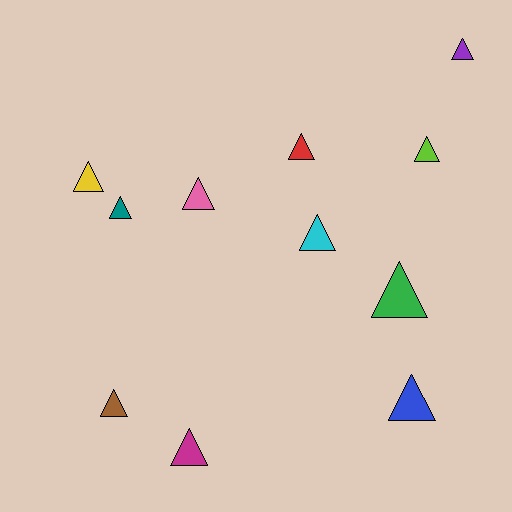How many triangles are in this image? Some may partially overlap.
There are 11 triangles.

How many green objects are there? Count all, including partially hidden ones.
There is 1 green object.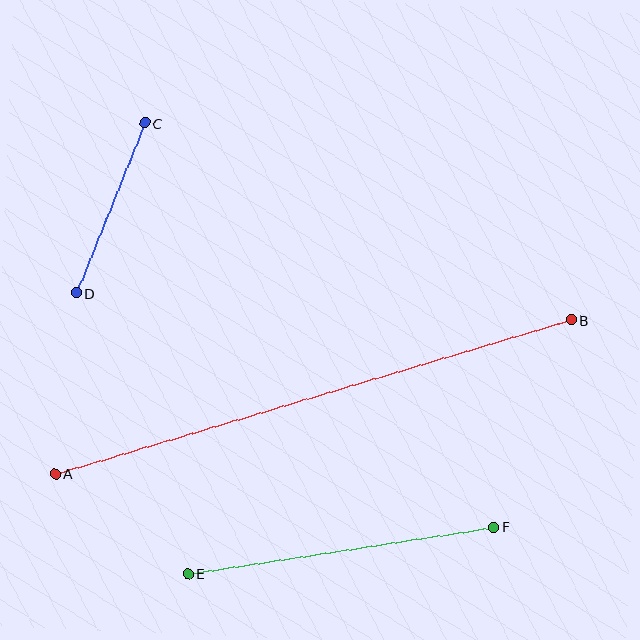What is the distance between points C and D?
The distance is approximately 183 pixels.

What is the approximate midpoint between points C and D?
The midpoint is at approximately (111, 208) pixels.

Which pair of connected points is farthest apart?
Points A and B are farthest apart.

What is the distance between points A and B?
The distance is approximately 539 pixels.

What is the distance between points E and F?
The distance is approximately 309 pixels.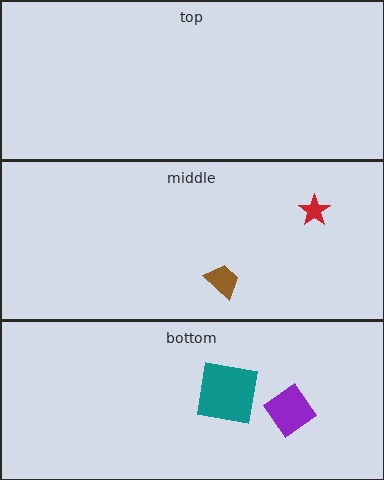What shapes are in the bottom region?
The teal square, the purple diamond.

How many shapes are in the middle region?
2.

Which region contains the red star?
The middle region.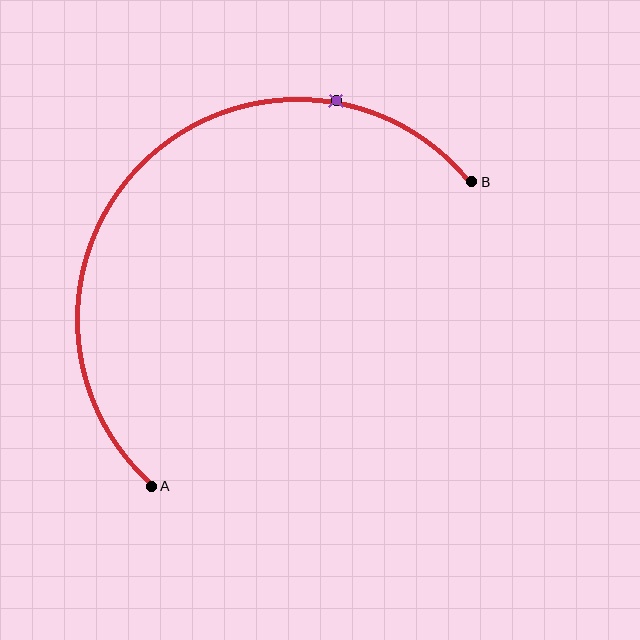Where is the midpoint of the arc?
The arc midpoint is the point on the curve farthest from the straight line joining A and B. It sits above and to the left of that line.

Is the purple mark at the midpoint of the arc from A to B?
No. The purple mark lies on the arc but is closer to endpoint B. The arc midpoint would be at the point on the curve equidistant along the arc from both A and B.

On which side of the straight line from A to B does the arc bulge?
The arc bulges above and to the left of the straight line connecting A and B.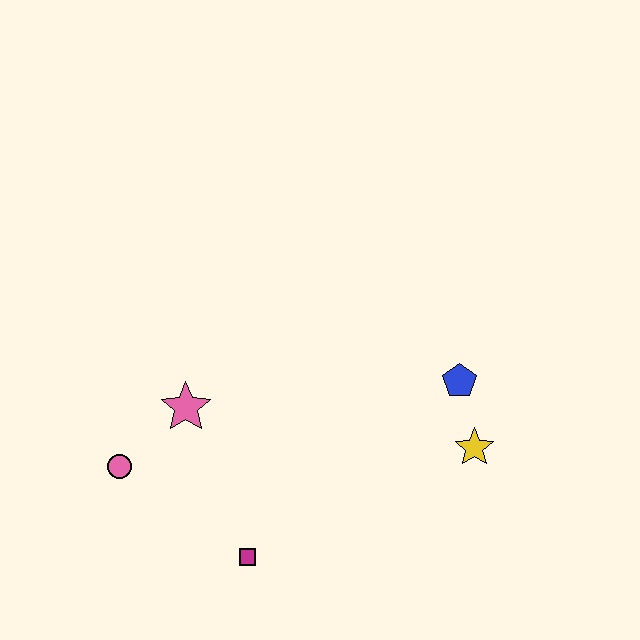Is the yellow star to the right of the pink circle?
Yes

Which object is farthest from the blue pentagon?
The pink circle is farthest from the blue pentagon.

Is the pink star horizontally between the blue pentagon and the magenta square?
No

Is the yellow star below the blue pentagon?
Yes